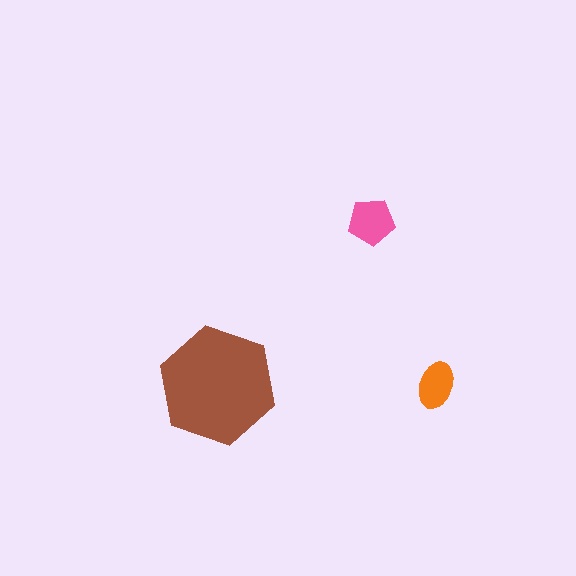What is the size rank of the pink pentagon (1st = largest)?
2nd.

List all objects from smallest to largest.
The orange ellipse, the pink pentagon, the brown hexagon.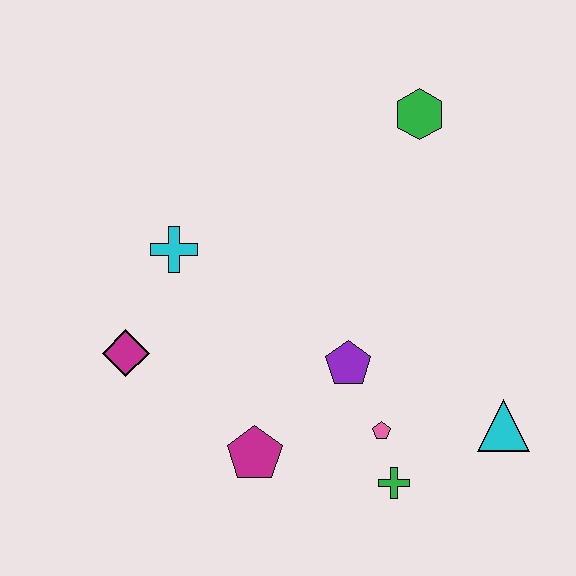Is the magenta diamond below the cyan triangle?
No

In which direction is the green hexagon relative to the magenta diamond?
The green hexagon is to the right of the magenta diamond.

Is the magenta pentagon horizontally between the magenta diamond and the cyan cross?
No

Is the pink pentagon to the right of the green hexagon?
No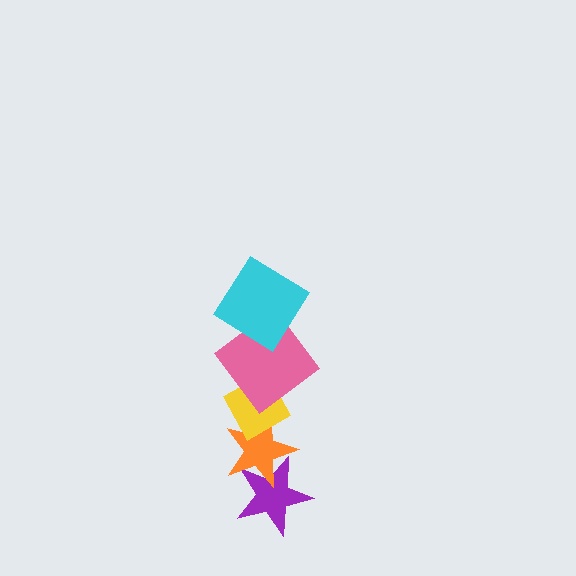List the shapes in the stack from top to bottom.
From top to bottom: the cyan diamond, the pink diamond, the yellow diamond, the orange star, the purple star.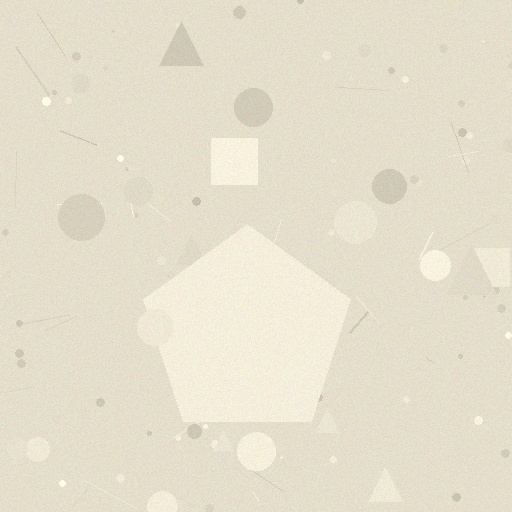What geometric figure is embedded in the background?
A pentagon is embedded in the background.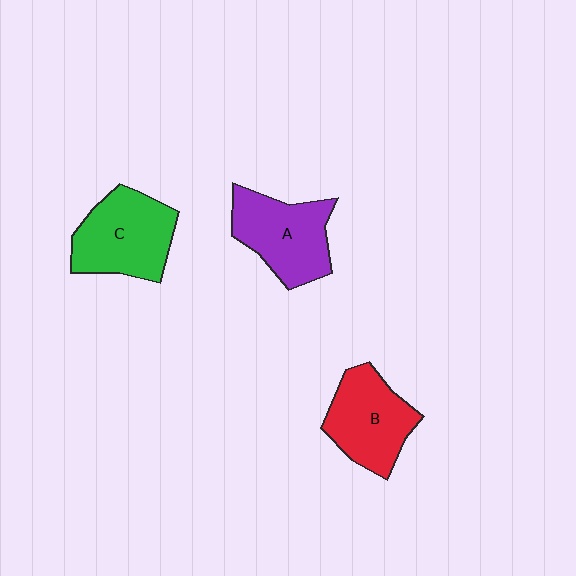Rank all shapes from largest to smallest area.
From largest to smallest: C (green), A (purple), B (red).